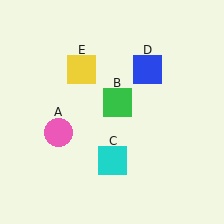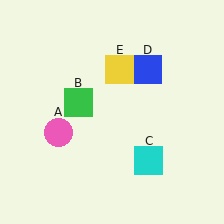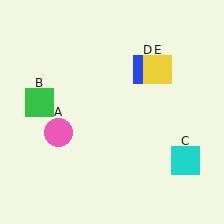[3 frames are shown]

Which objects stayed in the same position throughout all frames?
Pink circle (object A) and blue square (object D) remained stationary.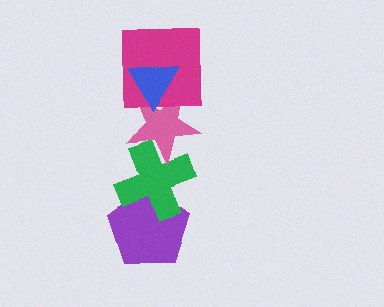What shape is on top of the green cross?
The pink star is on top of the green cross.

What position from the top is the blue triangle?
The blue triangle is 1st from the top.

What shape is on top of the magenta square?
The blue triangle is on top of the magenta square.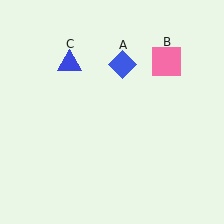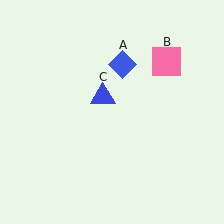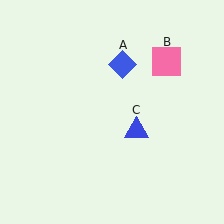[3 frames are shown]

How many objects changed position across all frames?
1 object changed position: blue triangle (object C).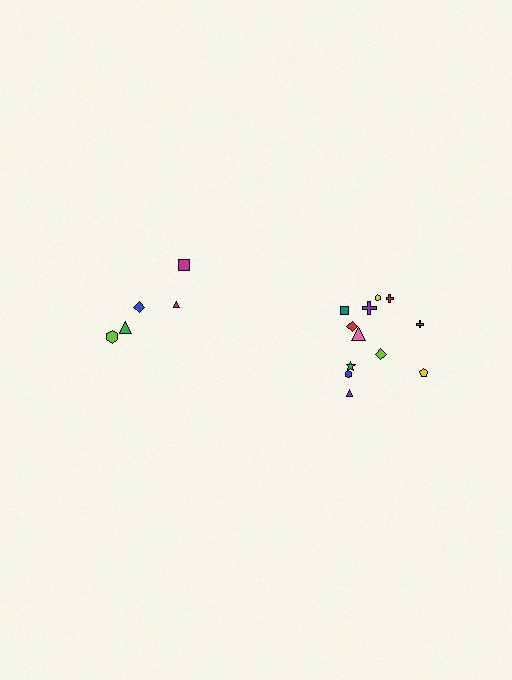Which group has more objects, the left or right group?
The right group.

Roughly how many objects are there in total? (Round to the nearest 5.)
Roughly 15 objects in total.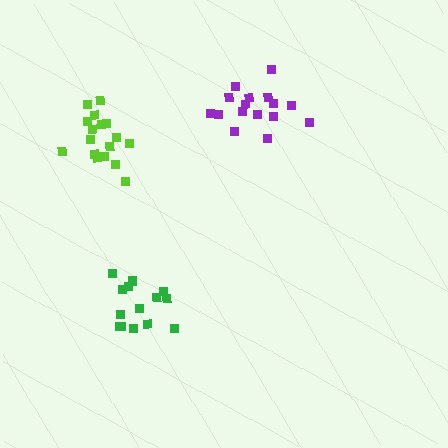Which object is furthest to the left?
The lime cluster is leftmost.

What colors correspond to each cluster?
The clusters are colored: lime, purple, green.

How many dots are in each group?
Group 1: 17 dots, Group 2: 17 dots, Group 3: 15 dots (49 total).